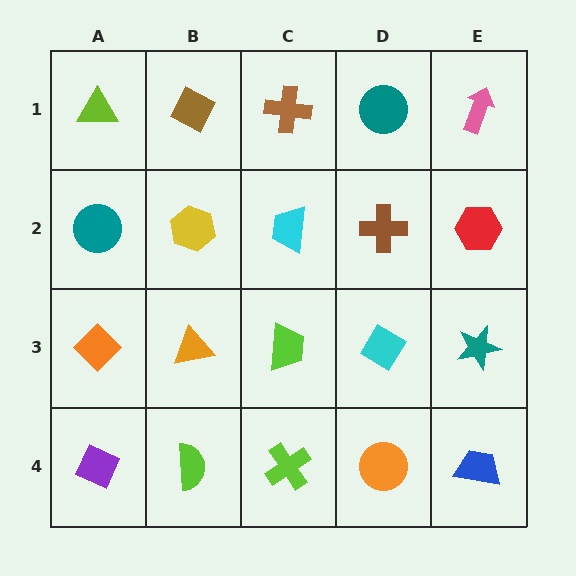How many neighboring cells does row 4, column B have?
3.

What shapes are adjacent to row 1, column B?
A yellow hexagon (row 2, column B), a lime triangle (row 1, column A), a brown cross (row 1, column C).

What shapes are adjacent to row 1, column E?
A red hexagon (row 2, column E), a teal circle (row 1, column D).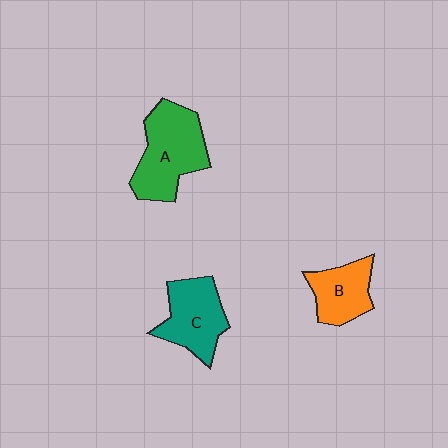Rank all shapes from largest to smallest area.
From largest to smallest: A (green), C (teal), B (orange).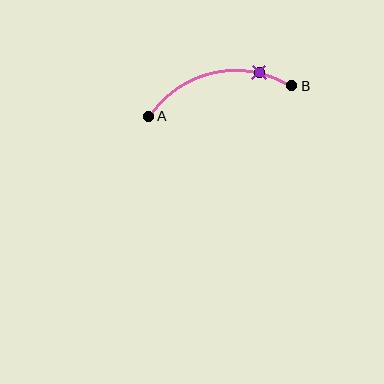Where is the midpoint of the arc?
The arc midpoint is the point on the curve farthest from the straight line joining A and B. It sits above that line.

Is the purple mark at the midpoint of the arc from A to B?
No. The purple mark lies on the arc but is closer to endpoint B. The arc midpoint would be at the point on the curve equidistant along the arc from both A and B.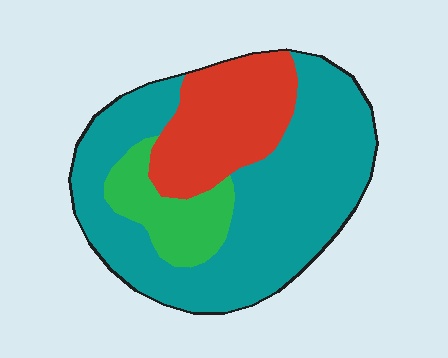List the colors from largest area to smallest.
From largest to smallest: teal, red, green.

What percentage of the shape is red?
Red takes up about one quarter (1/4) of the shape.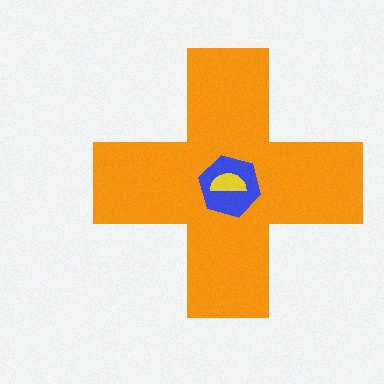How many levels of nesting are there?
3.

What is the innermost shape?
The yellow semicircle.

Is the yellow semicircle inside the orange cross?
Yes.